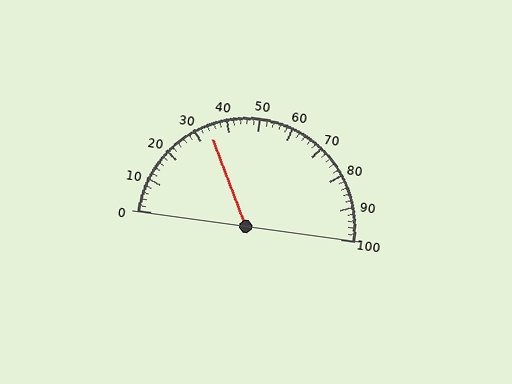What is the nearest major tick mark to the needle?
The nearest major tick mark is 30.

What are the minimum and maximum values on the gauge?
The gauge ranges from 0 to 100.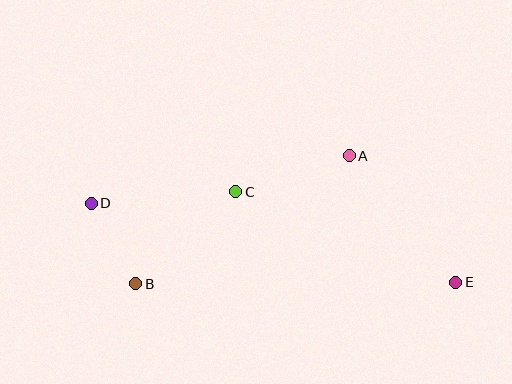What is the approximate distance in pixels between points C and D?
The distance between C and D is approximately 145 pixels.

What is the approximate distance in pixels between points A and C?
The distance between A and C is approximately 119 pixels.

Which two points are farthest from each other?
Points D and E are farthest from each other.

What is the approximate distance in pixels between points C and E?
The distance between C and E is approximately 238 pixels.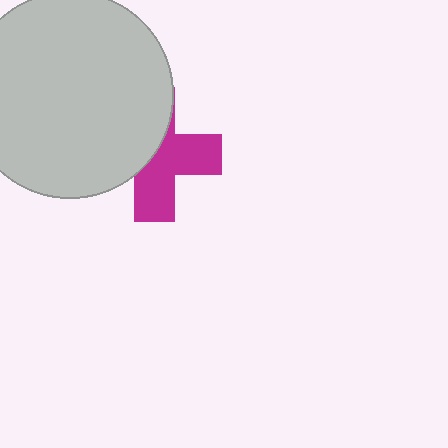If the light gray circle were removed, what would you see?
You would see the complete magenta cross.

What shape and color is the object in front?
The object in front is a light gray circle.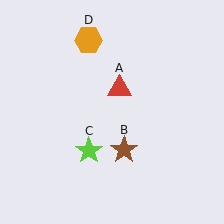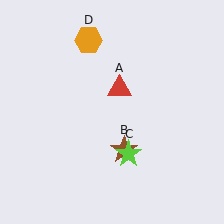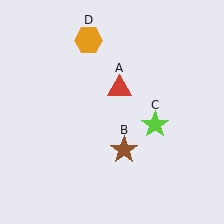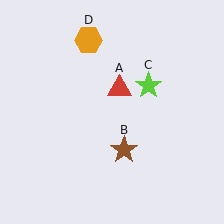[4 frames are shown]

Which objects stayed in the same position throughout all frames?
Red triangle (object A) and brown star (object B) and orange hexagon (object D) remained stationary.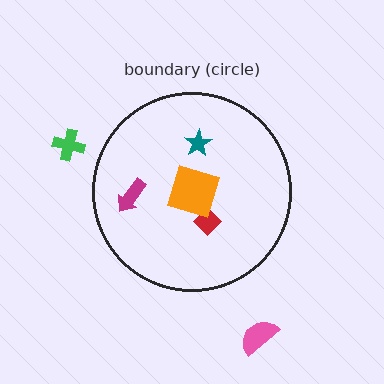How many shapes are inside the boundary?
4 inside, 2 outside.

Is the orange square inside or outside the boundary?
Inside.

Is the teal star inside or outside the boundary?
Inside.